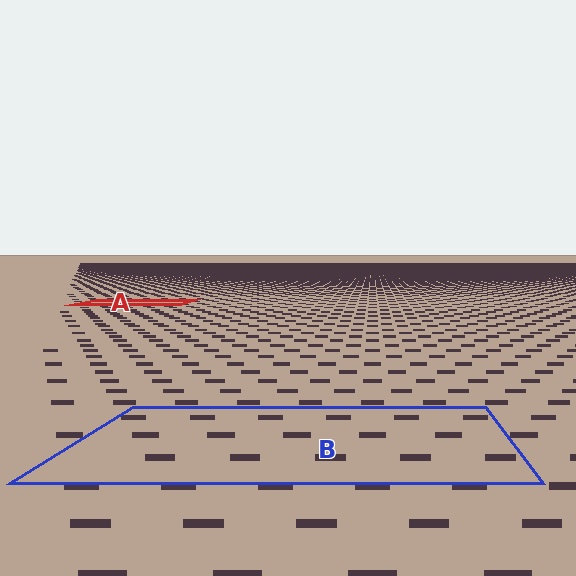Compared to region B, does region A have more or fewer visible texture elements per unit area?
Region A has more texture elements per unit area — they are packed more densely because it is farther away.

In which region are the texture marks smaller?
The texture marks are smaller in region A, because it is farther away.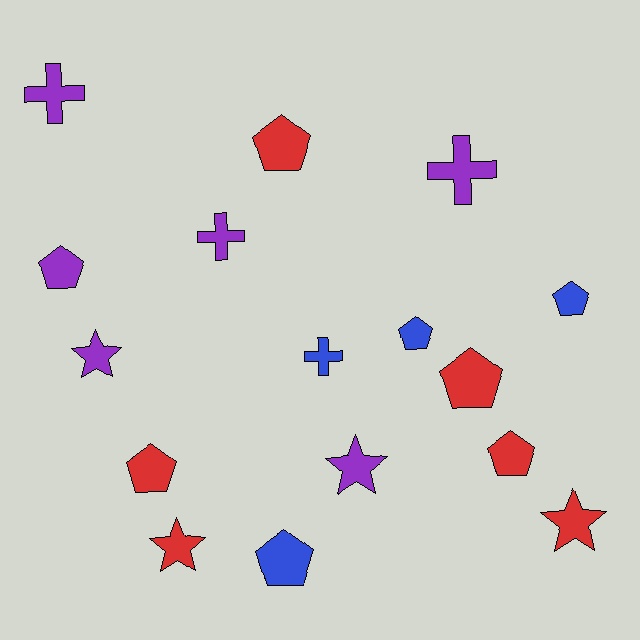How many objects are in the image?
There are 16 objects.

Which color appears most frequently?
Red, with 6 objects.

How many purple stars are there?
There are 2 purple stars.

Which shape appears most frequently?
Pentagon, with 8 objects.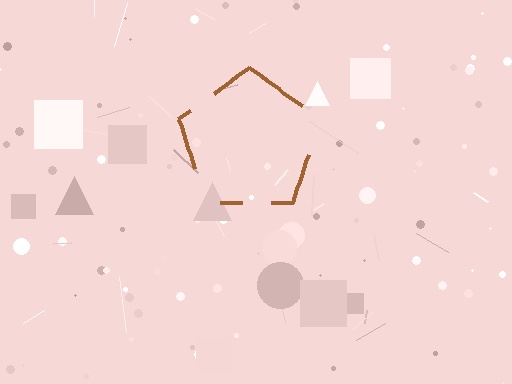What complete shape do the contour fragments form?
The contour fragments form a pentagon.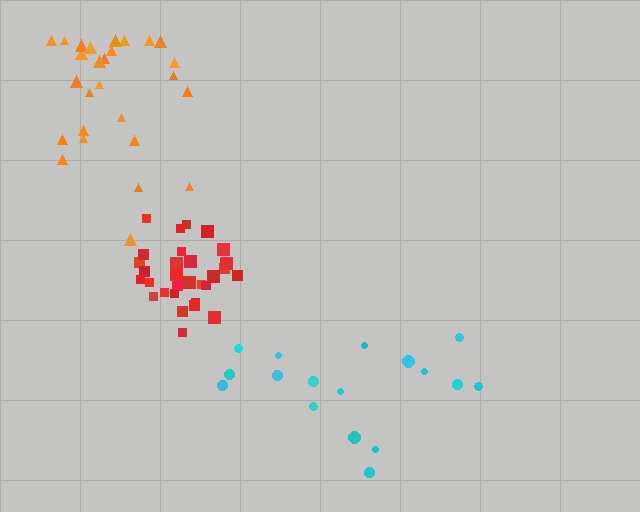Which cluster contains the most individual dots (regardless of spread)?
Red (31).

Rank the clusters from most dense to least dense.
red, orange, cyan.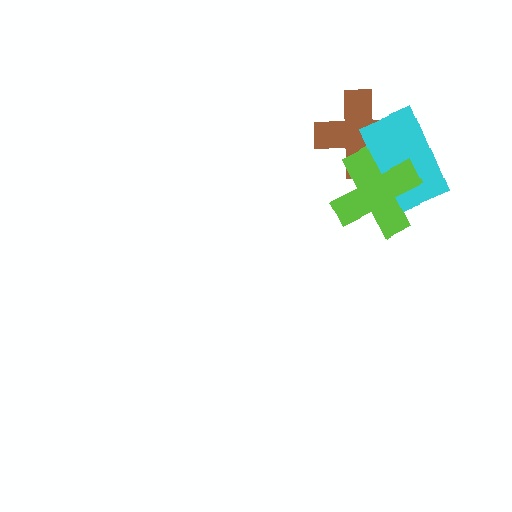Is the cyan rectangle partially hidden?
Yes, it is partially covered by another shape.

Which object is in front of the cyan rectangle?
The lime cross is in front of the cyan rectangle.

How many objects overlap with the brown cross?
2 objects overlap with the brown cross.